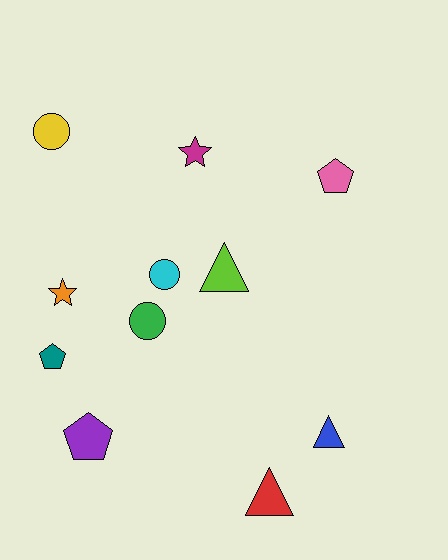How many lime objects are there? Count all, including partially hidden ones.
There is 1 lime object.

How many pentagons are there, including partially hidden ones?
There are 3 pentagons.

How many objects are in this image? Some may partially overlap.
There are 11 objects.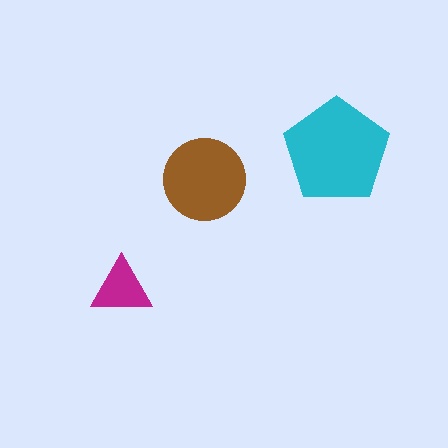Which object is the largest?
The cyan pentagon.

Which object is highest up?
The cyan pentagon is topmost.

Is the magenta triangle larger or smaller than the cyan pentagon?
Smaller.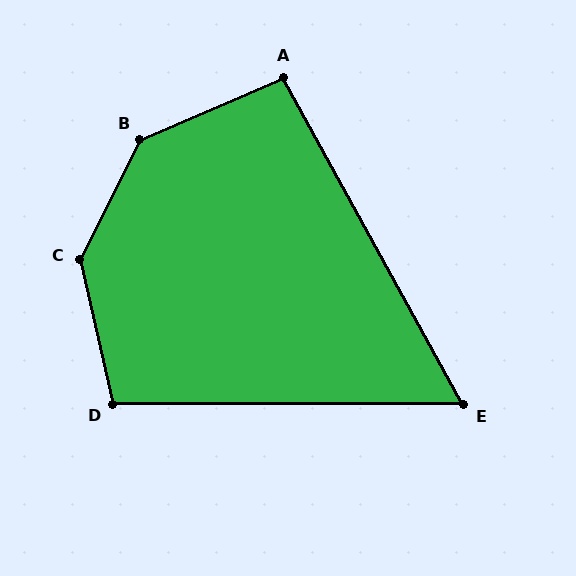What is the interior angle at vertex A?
Approximately 96 degrees (obtuse).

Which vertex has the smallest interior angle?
E, at approximately 61 degrees.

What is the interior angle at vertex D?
Approximately 103 degrees (obtuse).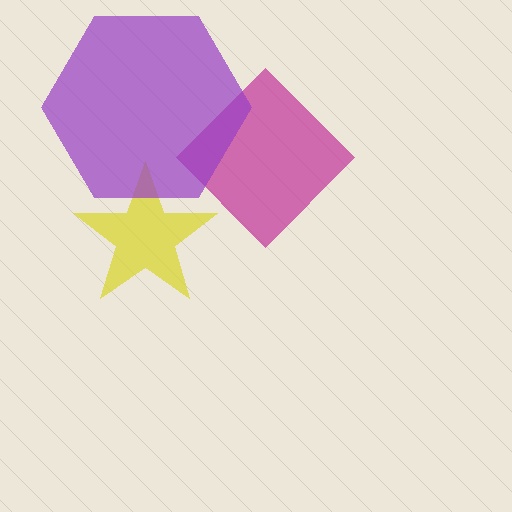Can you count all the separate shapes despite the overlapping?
Yes, there are 3 separate shapes.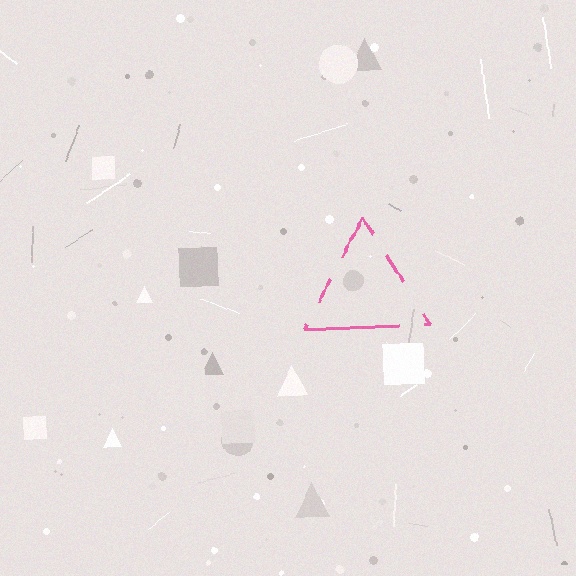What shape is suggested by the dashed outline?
The dashed outline suggests a triangle.